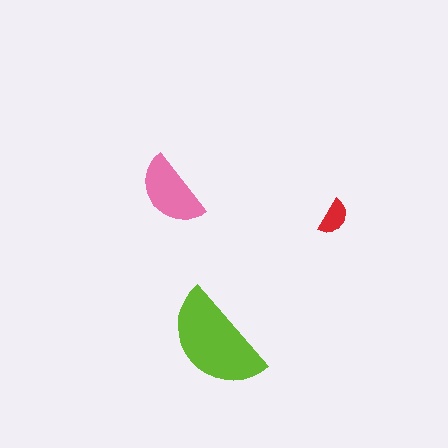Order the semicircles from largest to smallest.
the lime one, the pink one, the red one.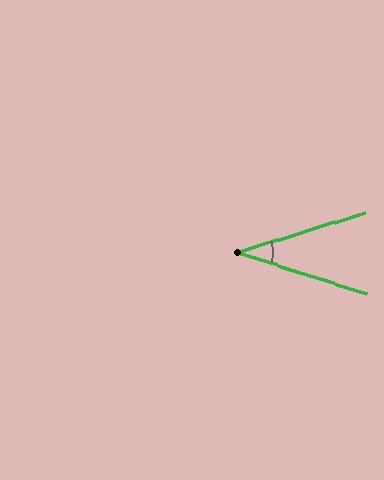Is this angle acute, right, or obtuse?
It is acute.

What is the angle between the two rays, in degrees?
Approximately 35 degrees.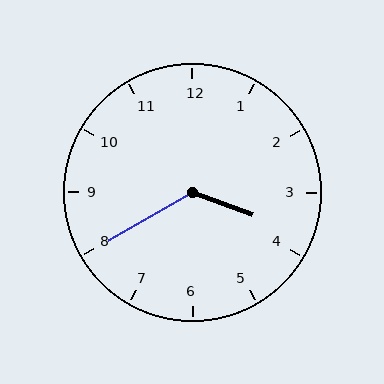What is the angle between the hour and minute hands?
Approximately 130 degrees.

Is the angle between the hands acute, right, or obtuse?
It is obtuse.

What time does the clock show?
3:40.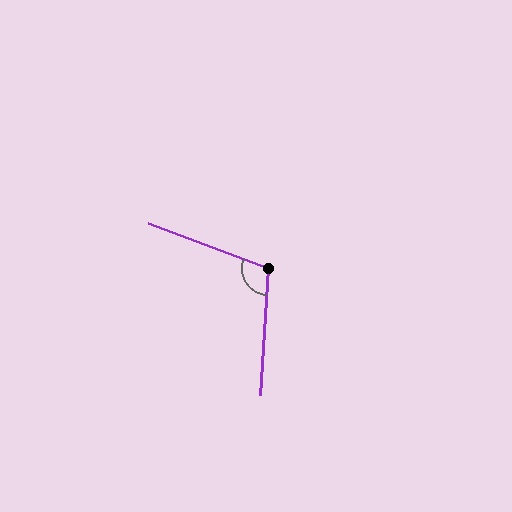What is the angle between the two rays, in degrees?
Approximately 107 degrees.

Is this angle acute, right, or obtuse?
It is obtuse.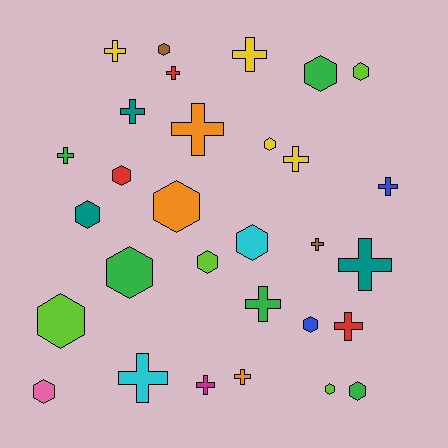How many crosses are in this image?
There are 15 crosses.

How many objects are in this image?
There are 30 objects.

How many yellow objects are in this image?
There are 4 yellow objects.